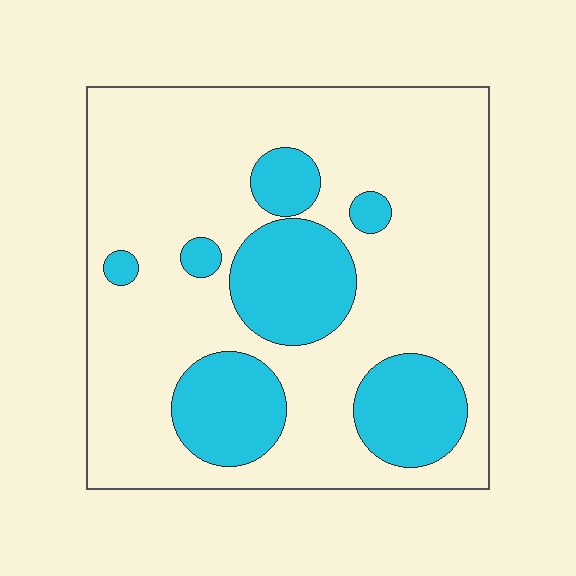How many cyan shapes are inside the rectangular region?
7.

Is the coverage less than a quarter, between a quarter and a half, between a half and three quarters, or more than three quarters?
Between a quarter and a half.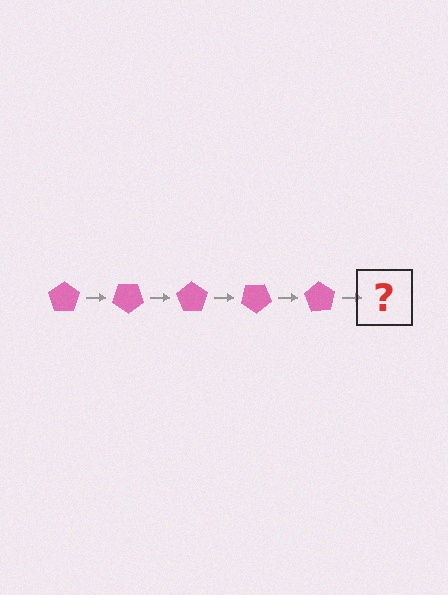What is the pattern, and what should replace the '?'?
The pattern is that the pentagon rotates 35 degrees each step. The '?' should be a pink pentagon rotated 175 degrees.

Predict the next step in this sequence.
The next step is a pink pentagon rotated 175 degrees.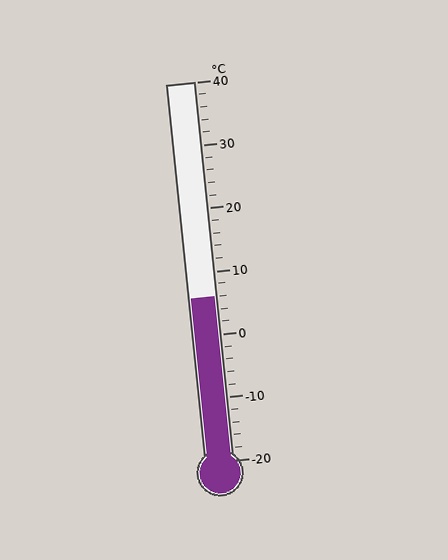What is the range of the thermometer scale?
The thermometer scale ranges from -20°C to 40°C.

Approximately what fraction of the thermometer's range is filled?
The thermometer is filled to approximately 45% of its range.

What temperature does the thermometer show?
The thermometer shows approximately 6°C.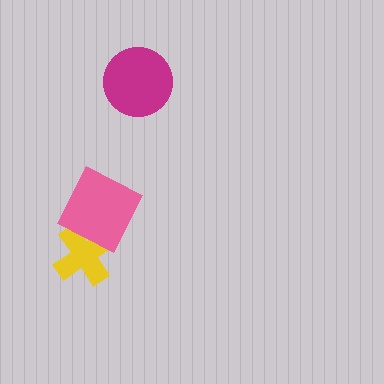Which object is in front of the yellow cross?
The pink diamond is in front of the yellow cross.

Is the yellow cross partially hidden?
Yes, it is partially covered by another shape.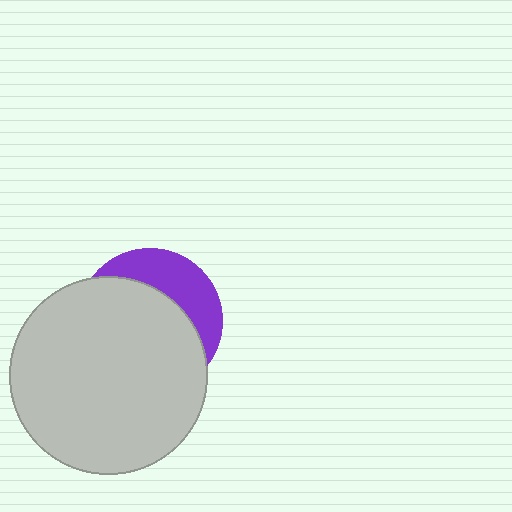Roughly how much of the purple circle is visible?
A small part of it is visible (roughly 32%).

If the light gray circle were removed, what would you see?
You would see the complete purple circle.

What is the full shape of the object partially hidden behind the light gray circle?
The partially hidden object is a purple circle.